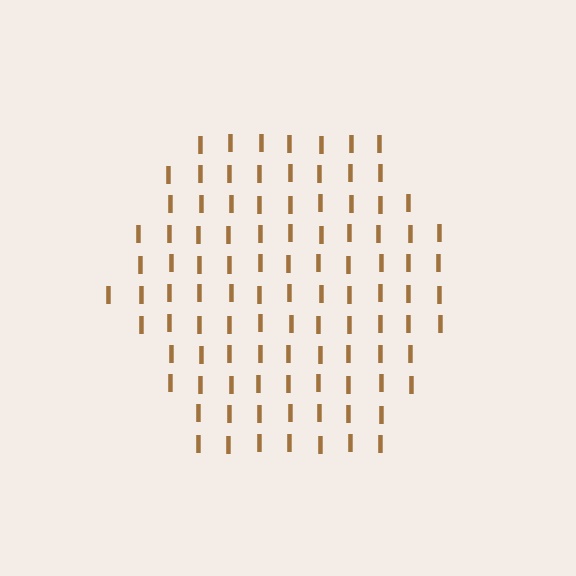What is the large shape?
The large shape is a hexagon.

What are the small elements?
The small elements are letter I's.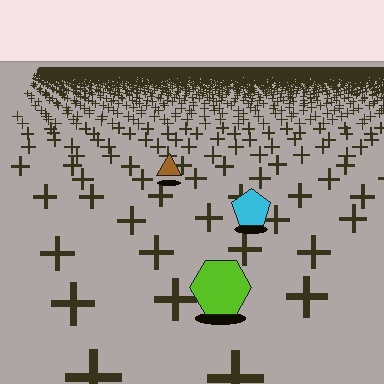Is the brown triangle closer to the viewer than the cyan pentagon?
No. The cyan pentagon is closer — you can tell from the texture gradient: the ground texture is coarser near it.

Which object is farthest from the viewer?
The brown triangle is farthest from the viewer. It appears smaller and the ground texture around it is denser.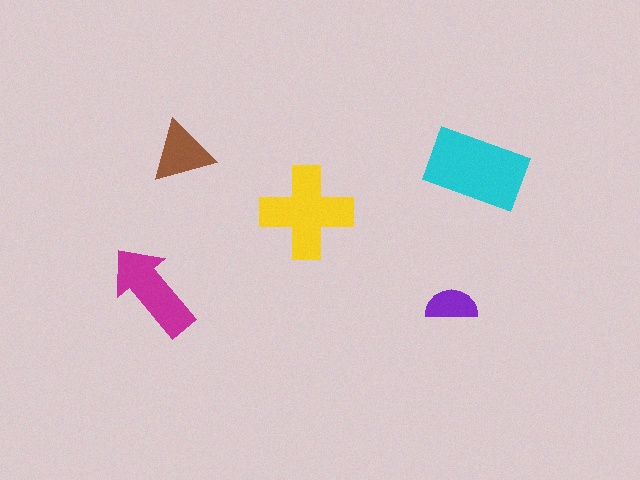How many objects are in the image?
There are 5 objects in the image.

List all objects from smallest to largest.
The purple semicircle, the brown triangle, the magenta arrow, the yellow cross, the cyan rectangle.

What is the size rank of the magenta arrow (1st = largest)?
3rd.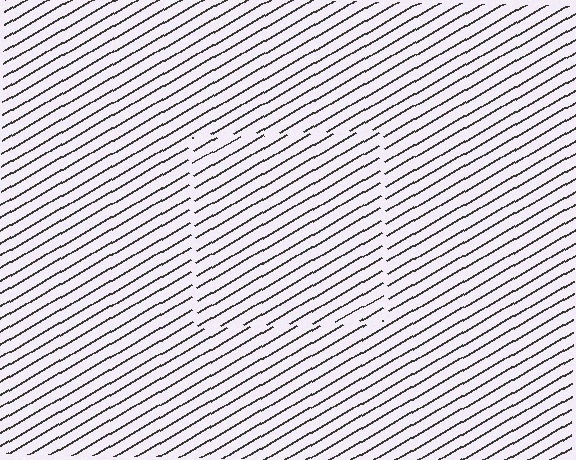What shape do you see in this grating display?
An illusory square. The interior of the shape contains the same grating, shifted by half a period — the contour is defined by the phase discontinuity where line-ends from the inner and outer gratings abut.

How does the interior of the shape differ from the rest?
The interior of the shape contains the same grating, shifted by half a period — the contour is defined by the phase discontinuity where line-ends from the inner and outer gratings abut.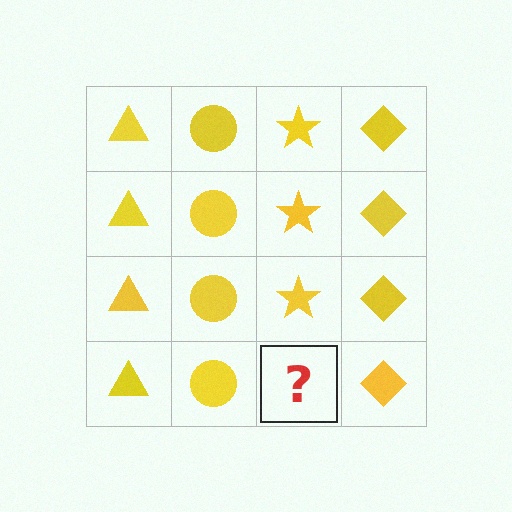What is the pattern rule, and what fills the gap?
The rule is that each column has a consistent shape. The gap should be filled with a yellow star.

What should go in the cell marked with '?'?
The missing cell should contain a yellow star.